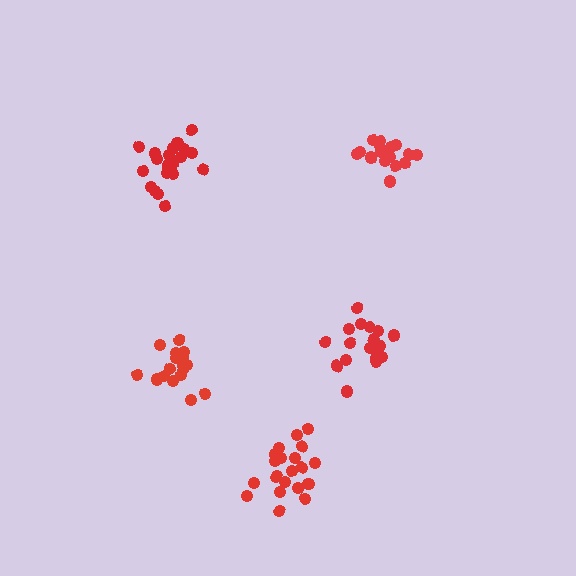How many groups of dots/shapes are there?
There are 5 groups.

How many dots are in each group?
Group 1: 16 dots, Group 2: 17 dots, Group 3: 18 dots, Group 4: 21 dots, Group 5: 20 dots (92 total).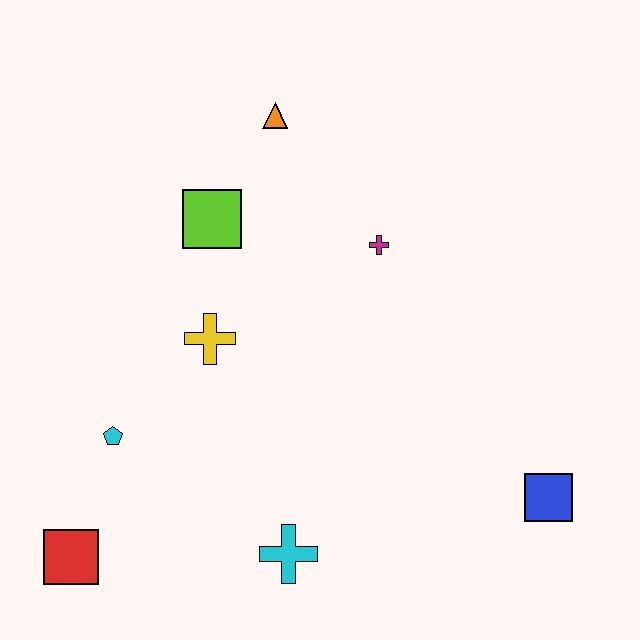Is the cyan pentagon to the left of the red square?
No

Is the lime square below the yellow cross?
No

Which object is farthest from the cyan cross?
The orange triangle is farthest from the cyan cross.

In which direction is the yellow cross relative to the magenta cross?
The yellow cross is to the left of the magenta cross.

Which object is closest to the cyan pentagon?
The red square is closest to the cyan pentagon.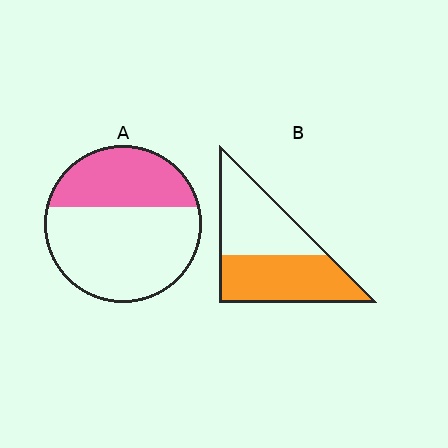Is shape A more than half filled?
No.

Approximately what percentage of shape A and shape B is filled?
A is approximately 35% and B is approximately 50%.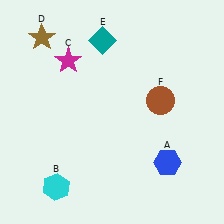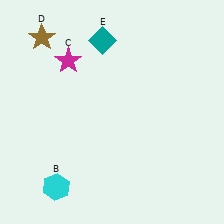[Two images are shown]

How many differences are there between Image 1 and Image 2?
There are 2 differences between the two images.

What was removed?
The brown circle (F), the blue hexagon (A) were removed in Image 2.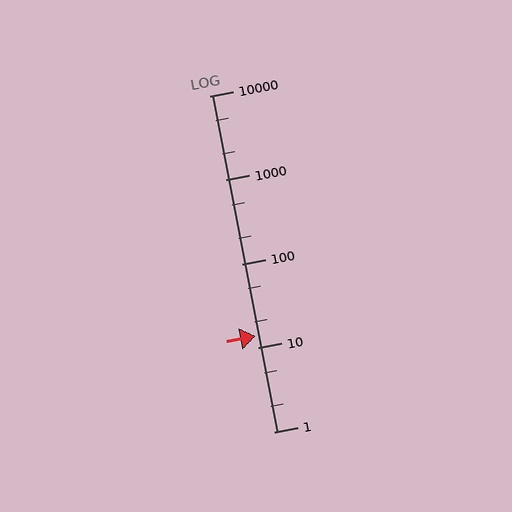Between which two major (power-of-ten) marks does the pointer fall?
The pointer is between 10 and 100.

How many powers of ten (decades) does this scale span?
The scale spans 4 decades, from 1 to 10000.